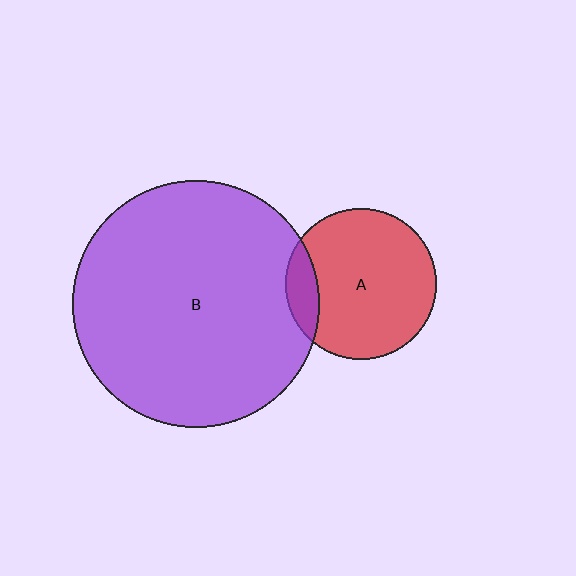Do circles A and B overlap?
Yes.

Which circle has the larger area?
Circle B (purple).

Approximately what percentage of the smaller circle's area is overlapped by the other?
Approximately 15%.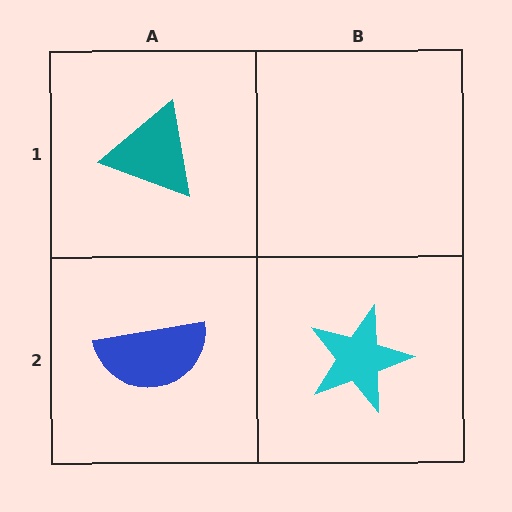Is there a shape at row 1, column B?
No, that cell is empty.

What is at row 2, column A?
A blue semicircle.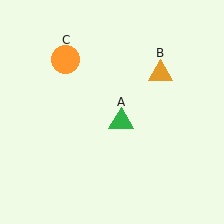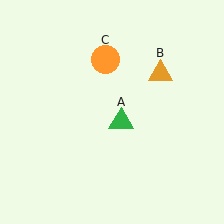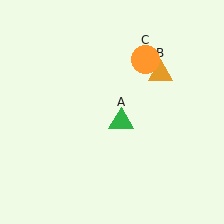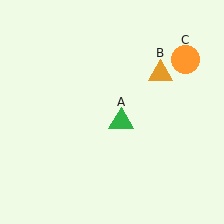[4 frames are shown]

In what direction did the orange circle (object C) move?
The orange circle (object C) moved right.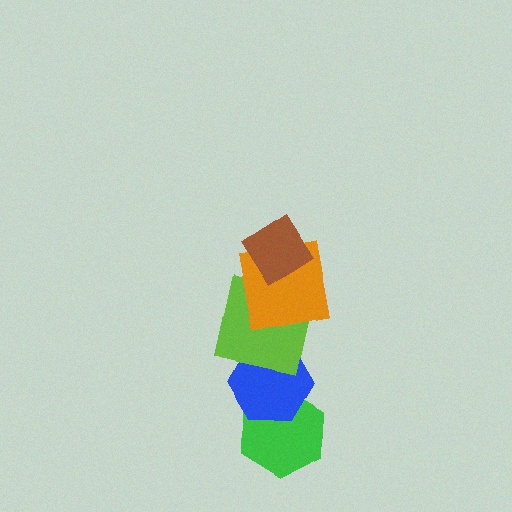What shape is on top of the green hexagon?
The blue hexagon is on top of the green hexagon.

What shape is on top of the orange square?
The brown diamond is on top of the orange square.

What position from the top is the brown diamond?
The brown diamond is 1st from the top.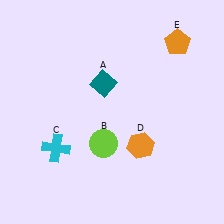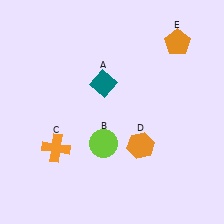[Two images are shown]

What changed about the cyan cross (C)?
In Image 1, C is cyan. In Image 2, it changed to orange.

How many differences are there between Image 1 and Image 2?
There is 1 difference between the two images.